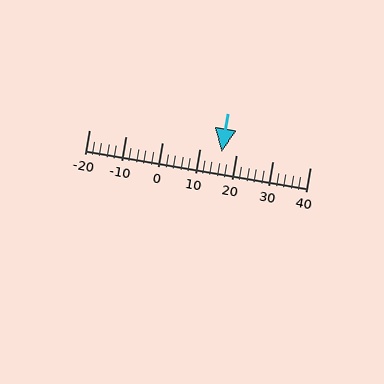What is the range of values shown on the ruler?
The ruler shows values from -20 to 40.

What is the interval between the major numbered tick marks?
The major tick marks are spaced 10 units apart.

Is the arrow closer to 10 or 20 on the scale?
The arrow is closer to 20.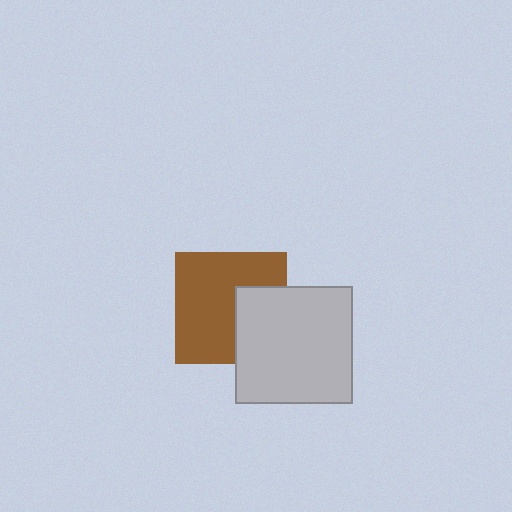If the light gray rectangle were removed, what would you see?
You would see the complete brown square.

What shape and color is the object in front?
The object in front is a light gray rectangle.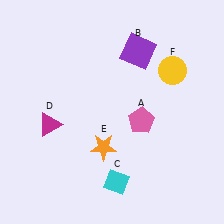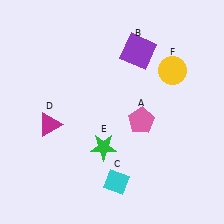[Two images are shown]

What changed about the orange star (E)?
In Image 1, E is orange. In Image 2, it changed to green.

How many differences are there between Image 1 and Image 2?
There is 1 difference between the two images.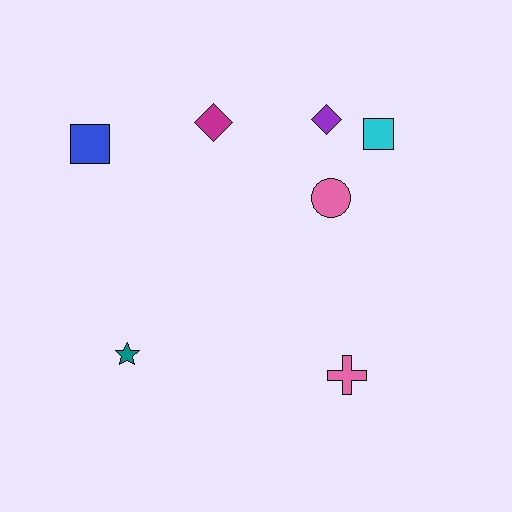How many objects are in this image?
There are 7 objects.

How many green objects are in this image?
There are no green objects.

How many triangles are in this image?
There are no triangles.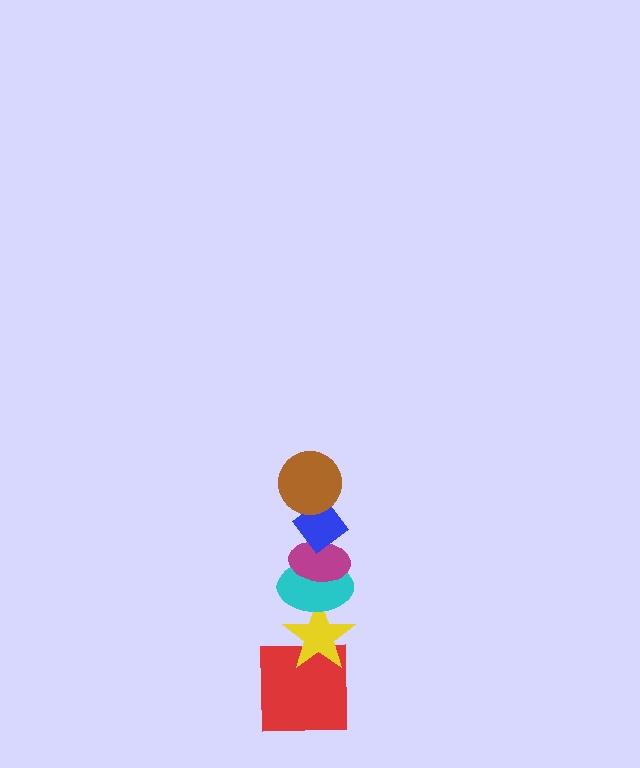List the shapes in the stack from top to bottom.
From top to bottom: the brown circle, the blue diamond, the magenta ellipse, the cyan ellipse, the yellow star, the red square.